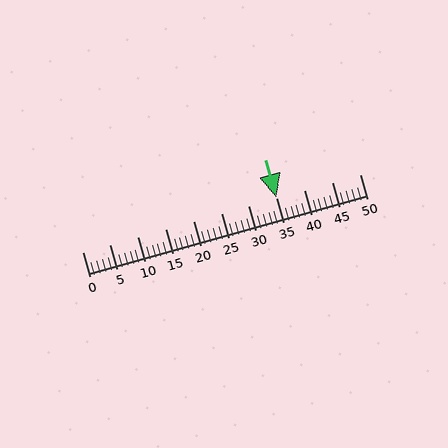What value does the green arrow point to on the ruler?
The green arrow points to approximately 35.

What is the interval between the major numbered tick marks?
The major tick marks are spaced 5 units apart.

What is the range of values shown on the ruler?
The ruler shows values from 0 to 50.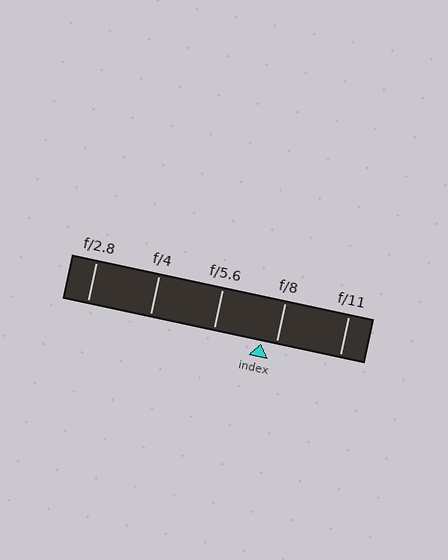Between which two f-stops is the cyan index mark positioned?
The index mark is between f/5.6 and f/8.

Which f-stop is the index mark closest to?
The index mark is closest to f/8.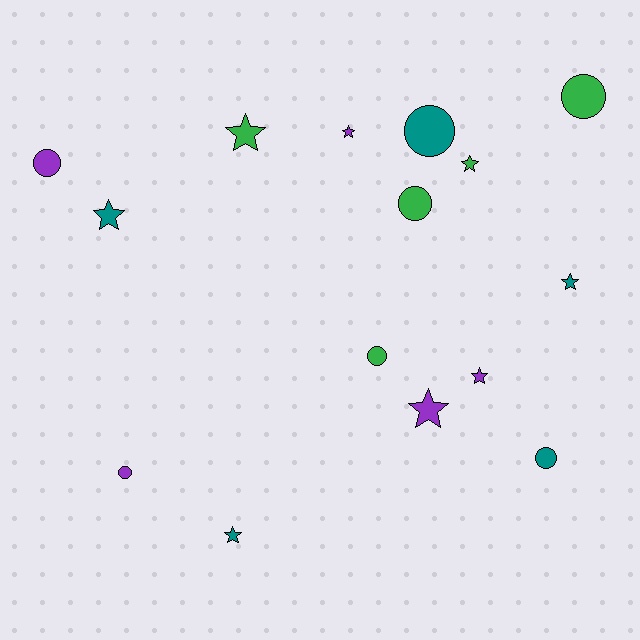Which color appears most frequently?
Teal, with 5 objects.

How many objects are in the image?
There are 15 objects.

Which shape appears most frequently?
Star, with 8 objects.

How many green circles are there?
There are 3 green circles.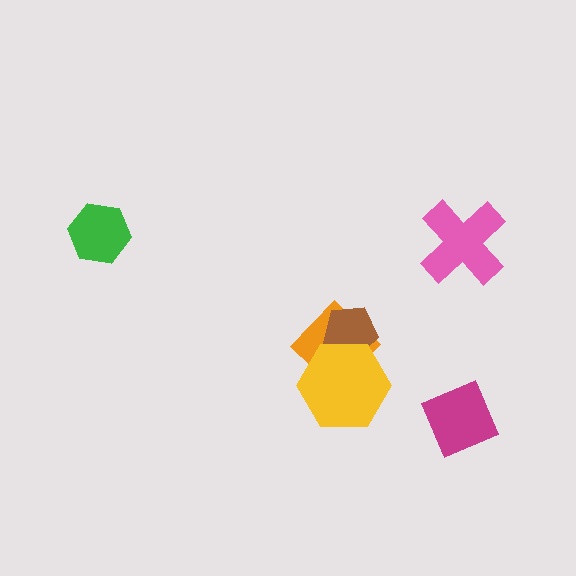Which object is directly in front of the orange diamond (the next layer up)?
The brown pentagon is directly in front of the orange diamond.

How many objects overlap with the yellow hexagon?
2 objects overlap with the yellow hexagon.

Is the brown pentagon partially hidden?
Yes, it is partially covered by another shape.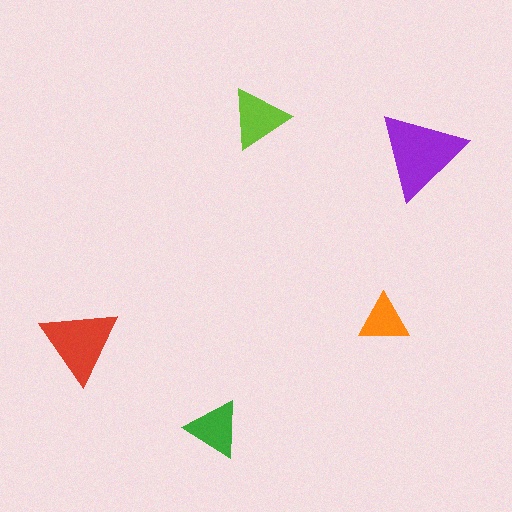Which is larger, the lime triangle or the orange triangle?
The lime one.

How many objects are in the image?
There are 5 objects in the image.